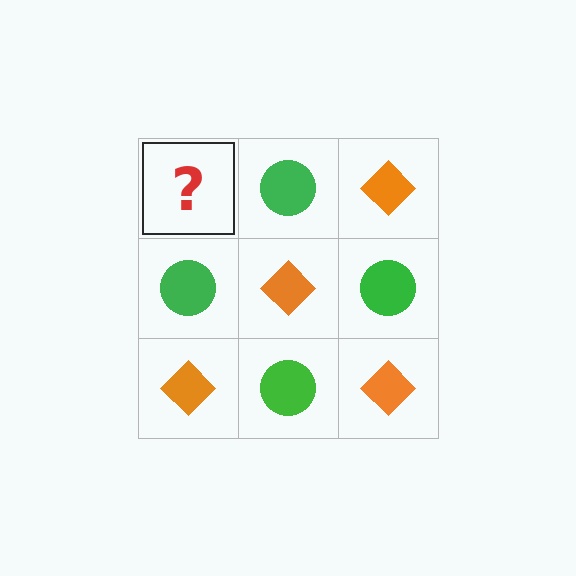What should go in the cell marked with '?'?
The missing cell should contain an orange diamond.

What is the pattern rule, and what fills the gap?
The rule is that it alternates orange diamond and green circle in a checkerboard pattern. The gap should be filled with an orange diamond.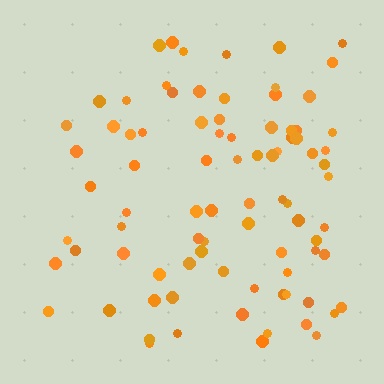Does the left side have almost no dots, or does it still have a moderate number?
Still a moderate number, just noticeably fewer than the right.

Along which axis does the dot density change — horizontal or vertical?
Horizontal.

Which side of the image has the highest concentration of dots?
The right.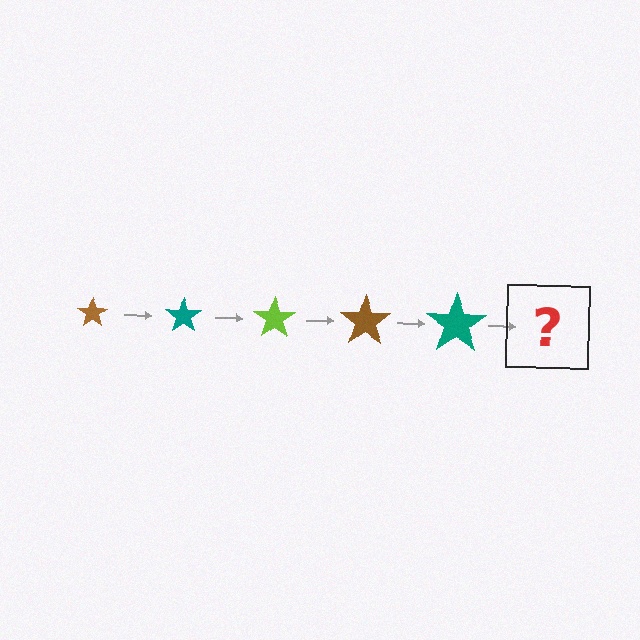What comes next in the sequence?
The next element should be a lime star, larger than the previous one.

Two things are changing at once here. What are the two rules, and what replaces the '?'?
The two rules are that the star grows larger each step and the color cycles through brown, teal, and lime. The '?' should be a lime star, larger than the previous one.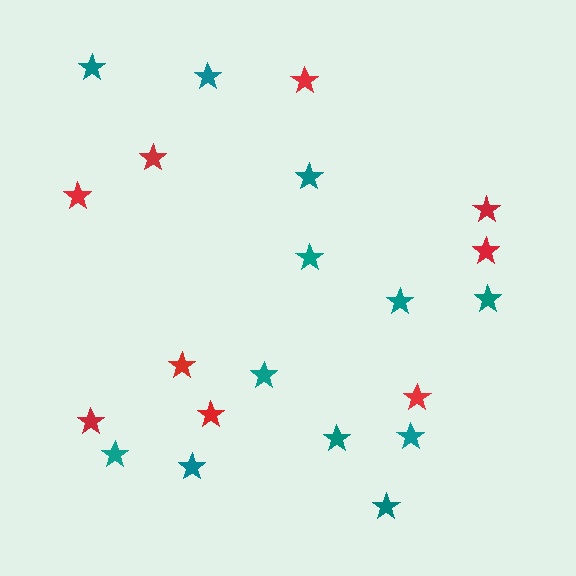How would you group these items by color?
There are 2 groups: one group of teal stars (12) and one group of red stars (9).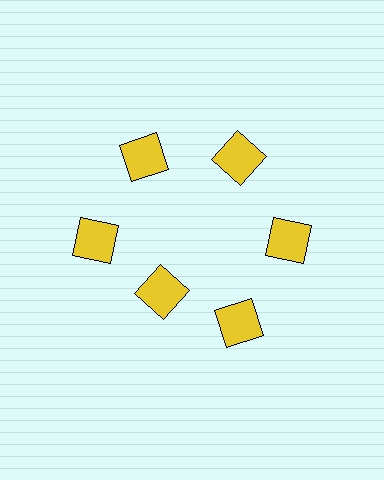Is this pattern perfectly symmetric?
No. The 6 yellow squares are arranged in a ring, but one element near the 7 o'clock position is pulled inward toward the center, breaking the 6-fold rotational symmetry.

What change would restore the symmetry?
The symmetry would be restored by moving it outward, back onto the ring so that all 6 squares sit at equal angles and equal distance from the center.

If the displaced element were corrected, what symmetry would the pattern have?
It would have 6-fold rotational symmetry — the pattern would map onto itself every 60 degrees.